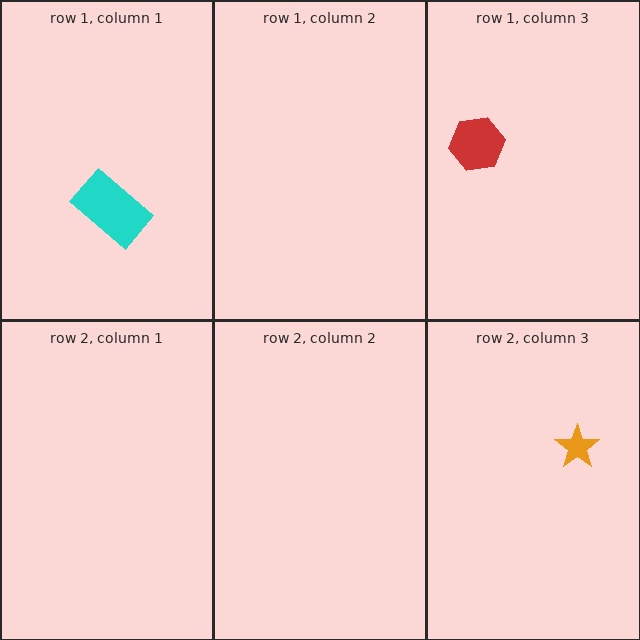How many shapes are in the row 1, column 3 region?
1.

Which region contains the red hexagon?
The row 1, column 3 region.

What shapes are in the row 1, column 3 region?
The red hexagon.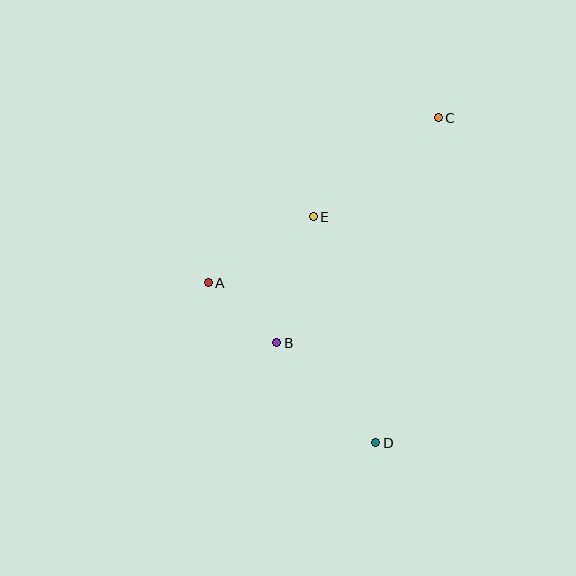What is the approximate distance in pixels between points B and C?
The distance between B and C is approximately 277 pixels.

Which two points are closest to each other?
Points A and B are closest to each other.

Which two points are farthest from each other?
Points C and D are farthest from each other.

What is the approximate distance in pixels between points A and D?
The distance between A and D is approximately 232 pixels.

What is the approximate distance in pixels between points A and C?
The distance between A and C is approximately 283 pixels.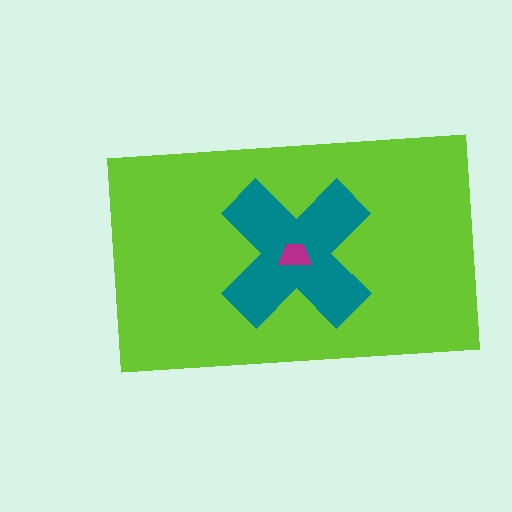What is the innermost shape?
The magenta trapezoid.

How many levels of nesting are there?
3.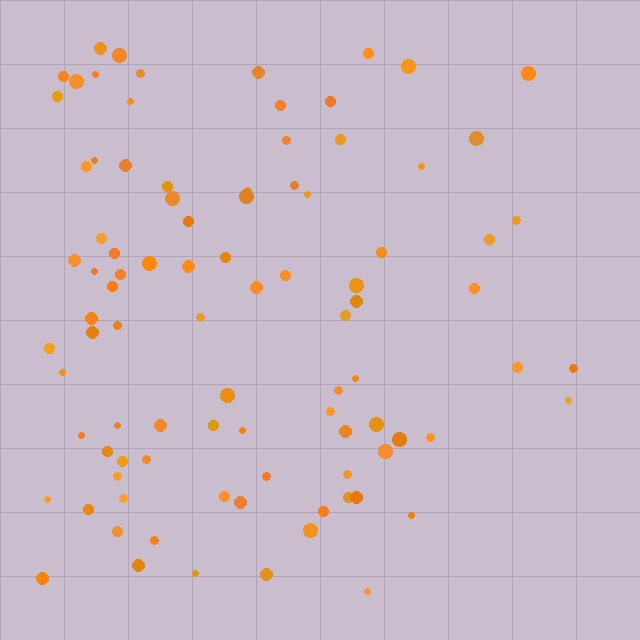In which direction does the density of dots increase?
From right to left, with the left side densest.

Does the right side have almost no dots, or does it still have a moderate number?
Still a moderate number, just noticeably fewer than the left.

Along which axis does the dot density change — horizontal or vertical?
Horizontal.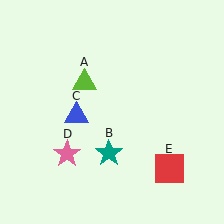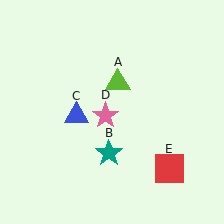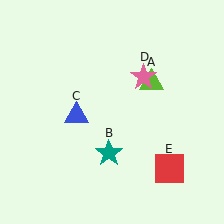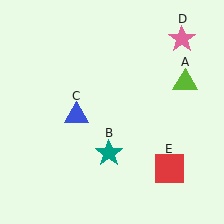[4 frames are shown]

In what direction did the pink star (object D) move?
The pink star (object D) moved up and to the right.